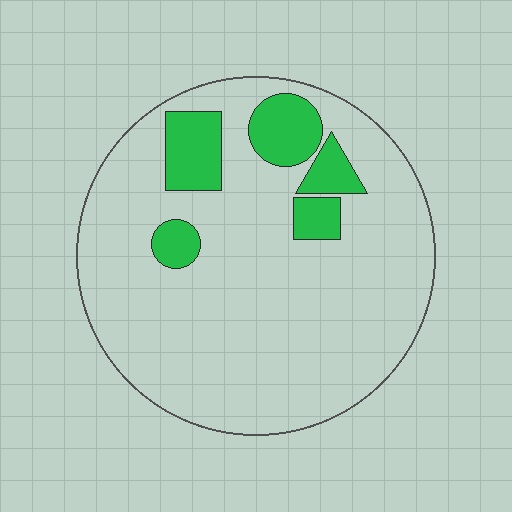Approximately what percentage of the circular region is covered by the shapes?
Approximately 15%.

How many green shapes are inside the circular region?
5.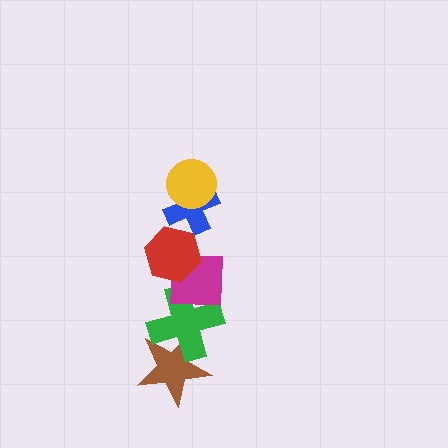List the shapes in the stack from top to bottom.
From top to bottom: the yellow circle, the blue cross, the red hexagon, the magenta square, the green cross, the brown star.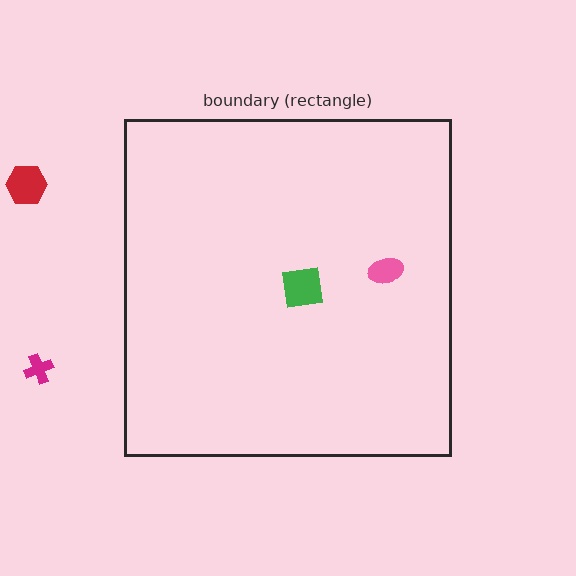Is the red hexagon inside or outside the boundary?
Outside.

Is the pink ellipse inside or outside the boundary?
Inside.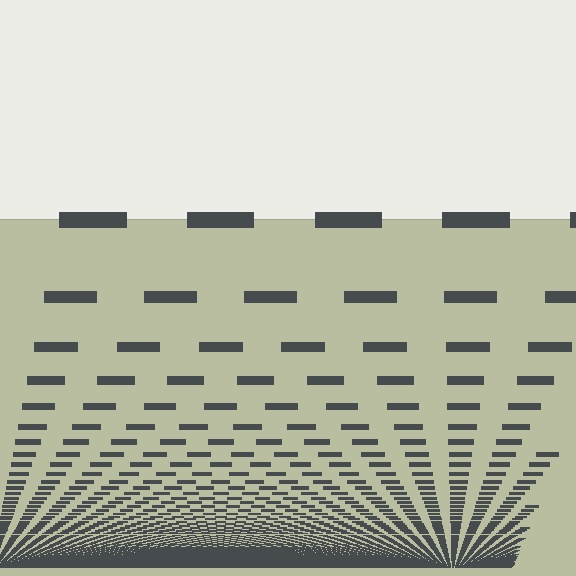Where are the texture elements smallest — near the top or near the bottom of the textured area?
Near the bottom.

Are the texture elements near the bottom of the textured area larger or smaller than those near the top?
Smaller. The gradient is inverted — elements near the bottom are smaller and denser.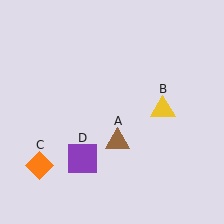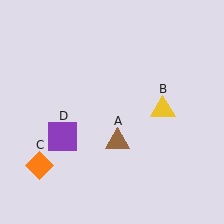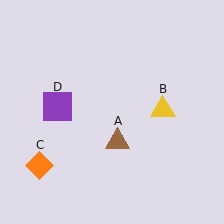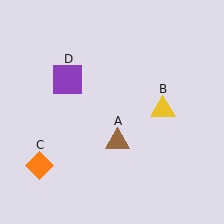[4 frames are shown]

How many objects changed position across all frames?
1 object changed position: purple square (object D).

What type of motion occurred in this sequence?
The purple square (object D) rotated clockwise around the center of the scene.